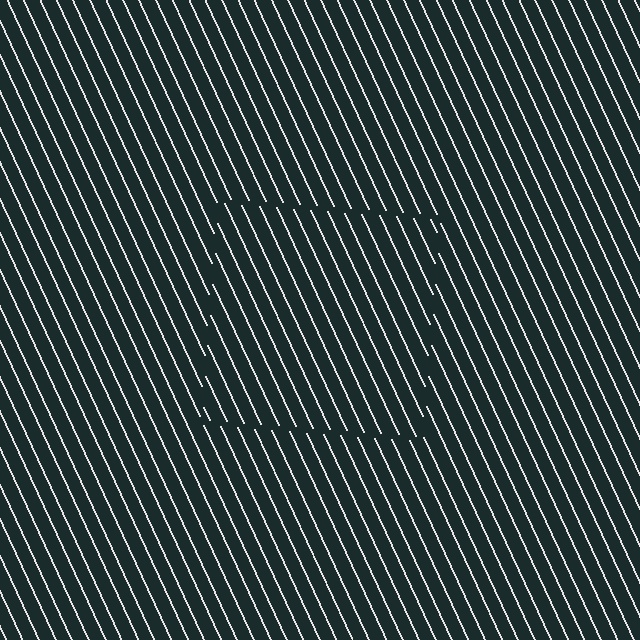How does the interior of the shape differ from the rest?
The interior of the shape contains the same grating, shifted by half a period — the contour is defined by the phase discontinuity where line-ends from the inner and outer gratings abut.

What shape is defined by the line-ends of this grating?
An illusory square. The interior of the shape contains the same grating, shifted by half a period — the contour is defined by the phase discontinuity where line-ends from the inner and outer gratings abut.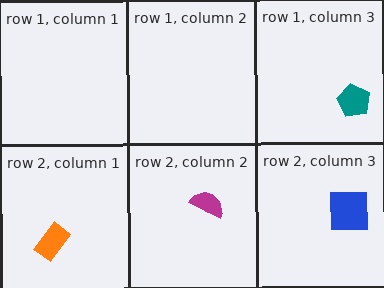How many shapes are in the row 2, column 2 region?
1.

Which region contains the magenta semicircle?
The row 2, column 2 region.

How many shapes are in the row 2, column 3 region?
1.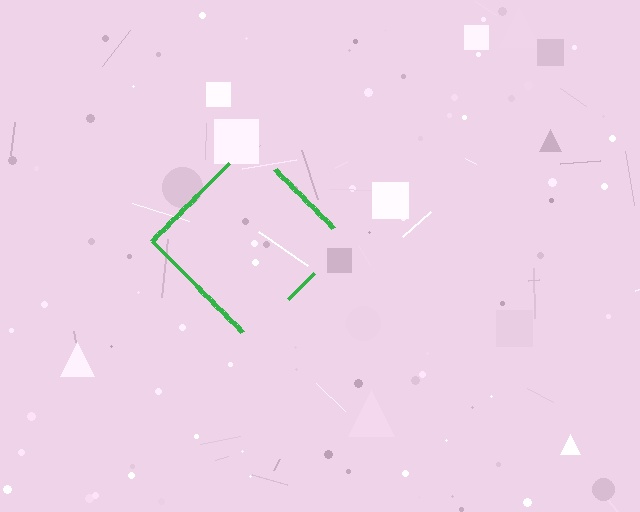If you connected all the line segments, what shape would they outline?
They would outline a diamond.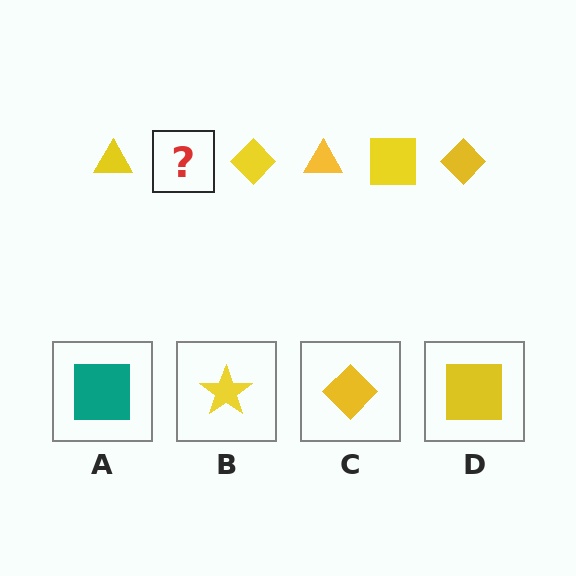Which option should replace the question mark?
Option D.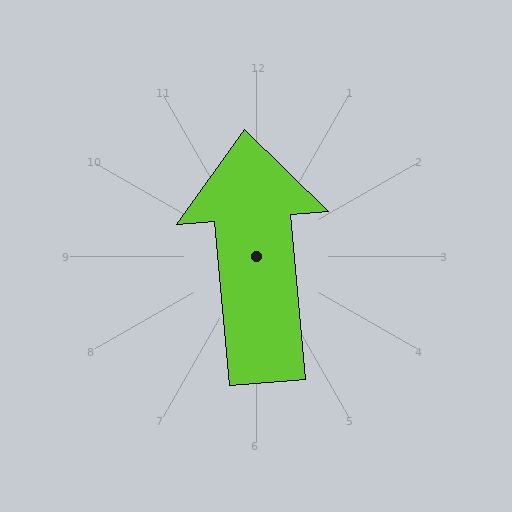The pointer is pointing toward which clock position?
Roughly 12 o'clock.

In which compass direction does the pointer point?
North.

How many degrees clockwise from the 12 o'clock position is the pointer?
Approximately 355 degrees.